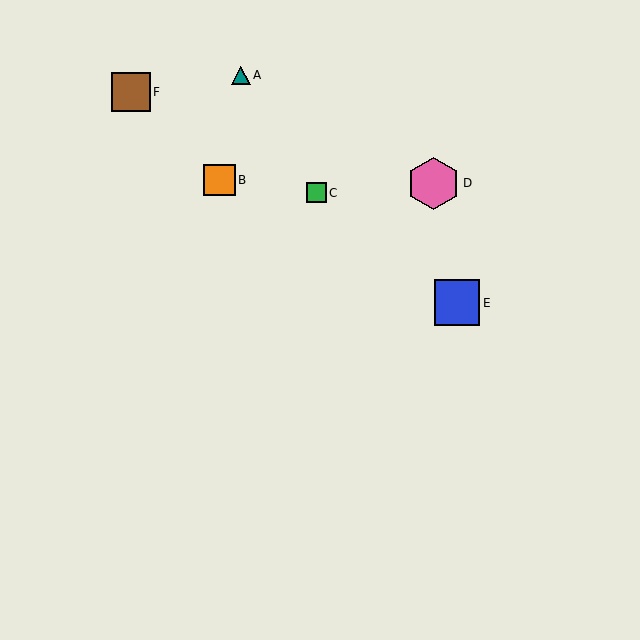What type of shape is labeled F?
Shape F is a brown square.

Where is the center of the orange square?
The center of the orange square is at (220, 180).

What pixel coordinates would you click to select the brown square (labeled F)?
Click at (131, 92) to select the brown square F.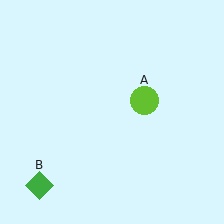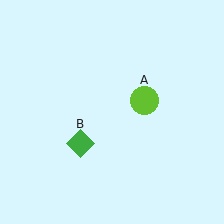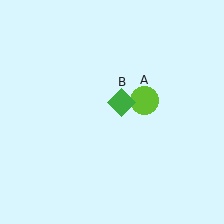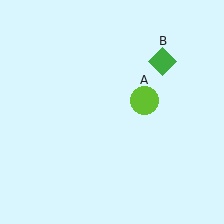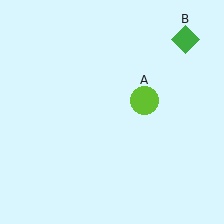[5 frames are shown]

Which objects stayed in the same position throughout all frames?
Lime circle (object A) remained stationary.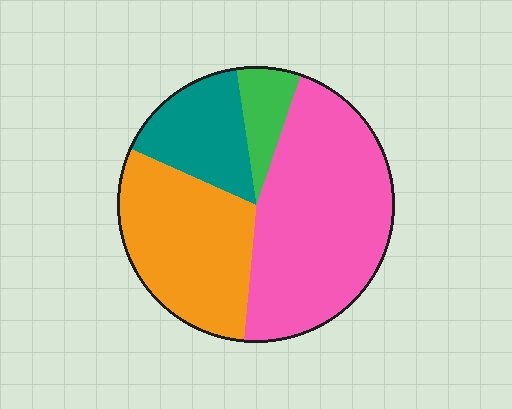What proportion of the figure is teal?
Teal covers 16% of the figure.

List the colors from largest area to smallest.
From largest to smallest: pink, orange, teal, green.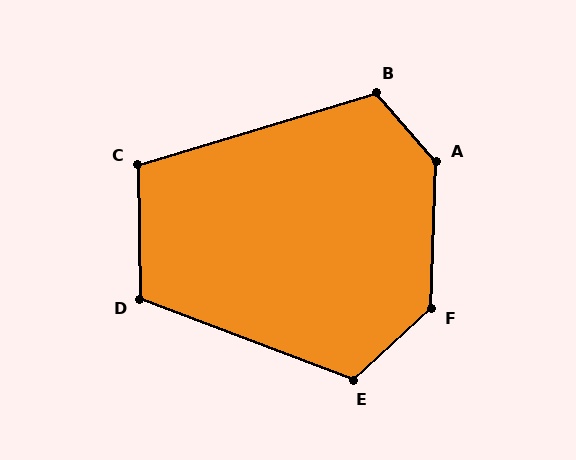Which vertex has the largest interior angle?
A, at approximately 137 degrees.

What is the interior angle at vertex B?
Approximately 114 degrees (obtuse).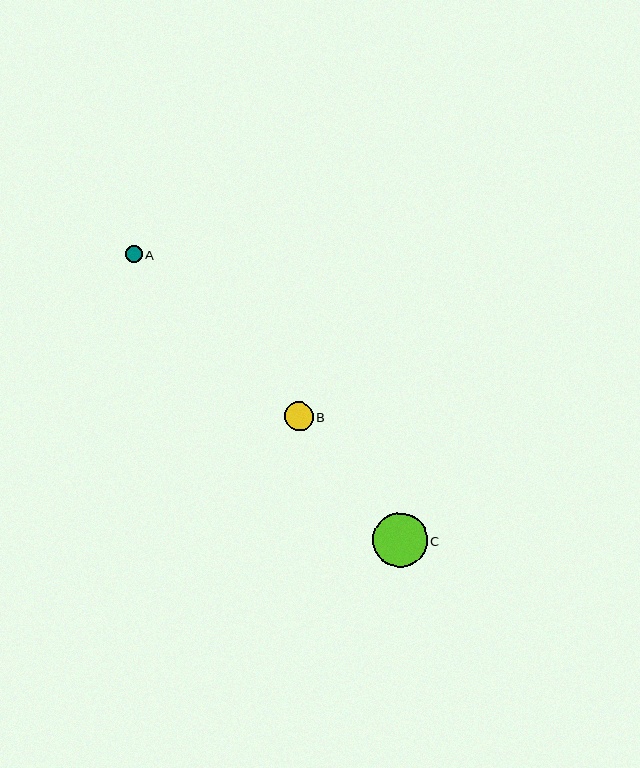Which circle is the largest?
Circle C is the largest with a size of approximately 55 pixels.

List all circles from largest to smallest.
From largest to smallest: C, B, A.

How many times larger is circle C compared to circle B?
Circle C is approximately 1.9 times the size of circle B.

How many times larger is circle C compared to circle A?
Circle C is approximately 3.2 times the size of circle A.